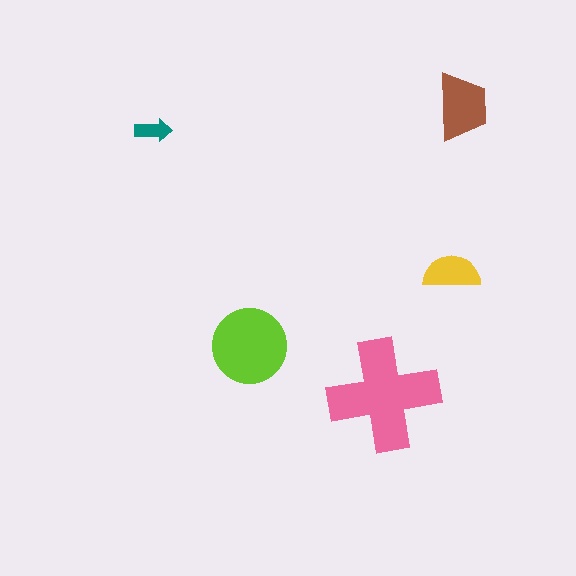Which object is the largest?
The pink cross.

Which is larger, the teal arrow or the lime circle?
The lime circle.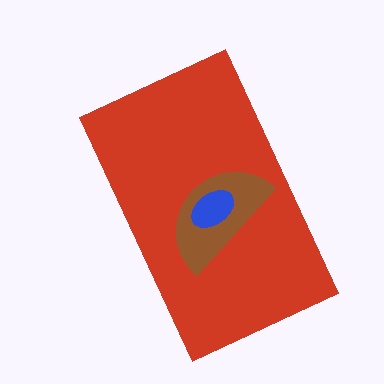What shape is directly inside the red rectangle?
The brown semicircle.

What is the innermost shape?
The blue ellipse.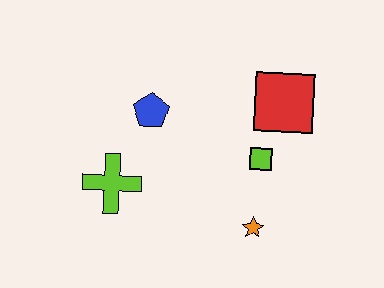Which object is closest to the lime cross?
The blue pentagon is closest to the lime cross.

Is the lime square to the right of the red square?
No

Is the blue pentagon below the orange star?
No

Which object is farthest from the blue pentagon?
The orange star is farthest from the blue pentagon.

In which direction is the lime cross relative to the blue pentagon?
The lime cross is below the blue pentagon.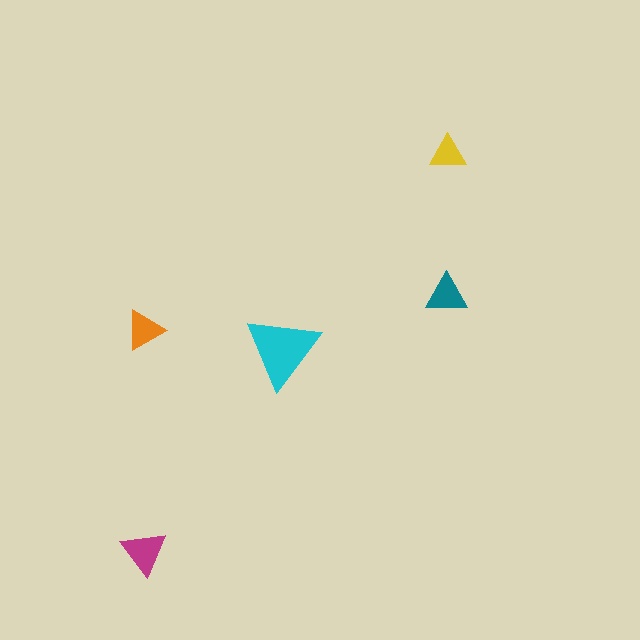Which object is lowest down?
The magenta triangle is bottommost.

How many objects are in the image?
There are 5 objects in the image.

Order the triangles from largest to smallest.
the cyan one, the magenta one, the teal one, the orange one, the yellow one.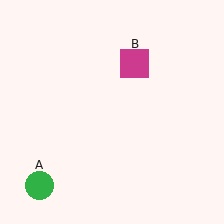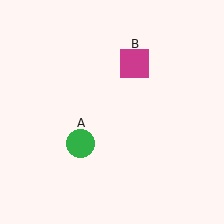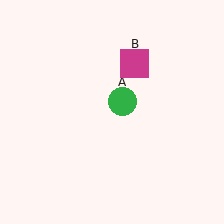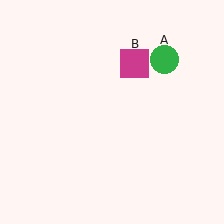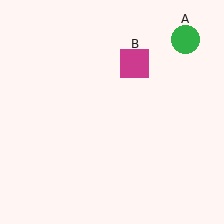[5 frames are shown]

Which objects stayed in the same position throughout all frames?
Magenta square (object B) remained stationary.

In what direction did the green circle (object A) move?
The green circle (object A) moved up and to the right.